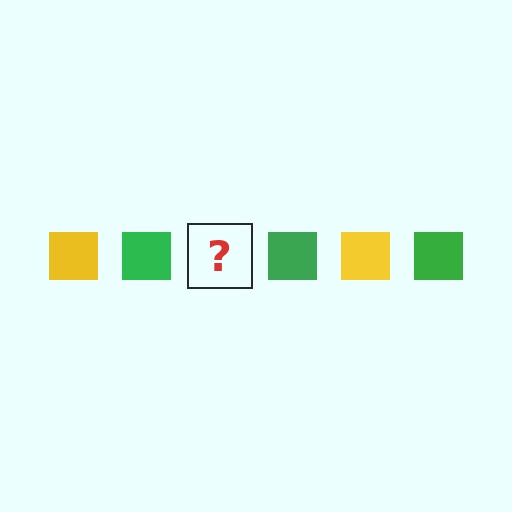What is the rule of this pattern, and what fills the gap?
The rule is that the pattern cycles through yellow, green squares. The gap should be filled with a yellow square.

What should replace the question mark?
The question mark should be replaced with a yellow square.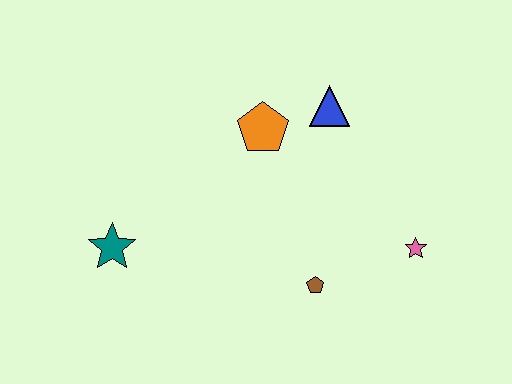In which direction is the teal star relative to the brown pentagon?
The teal star is to the left of the brown pentagon.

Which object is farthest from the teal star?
The pink star is farthest from the teal star.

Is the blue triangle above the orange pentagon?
Yes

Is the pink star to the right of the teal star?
Yes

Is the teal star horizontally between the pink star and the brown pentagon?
No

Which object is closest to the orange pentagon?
The blue triangle is closest to the orange pentagon.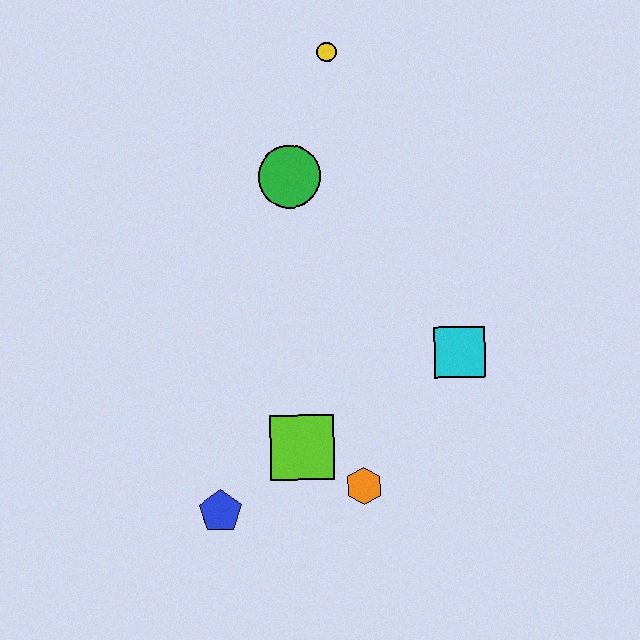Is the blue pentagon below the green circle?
Yes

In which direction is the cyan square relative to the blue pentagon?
The cyan square is to the right of the blue pentagon.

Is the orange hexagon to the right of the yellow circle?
Yes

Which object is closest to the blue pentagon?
The lime square is closest to the blue pentagon.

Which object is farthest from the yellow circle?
The blue pentagon is farthest from the yellow circle.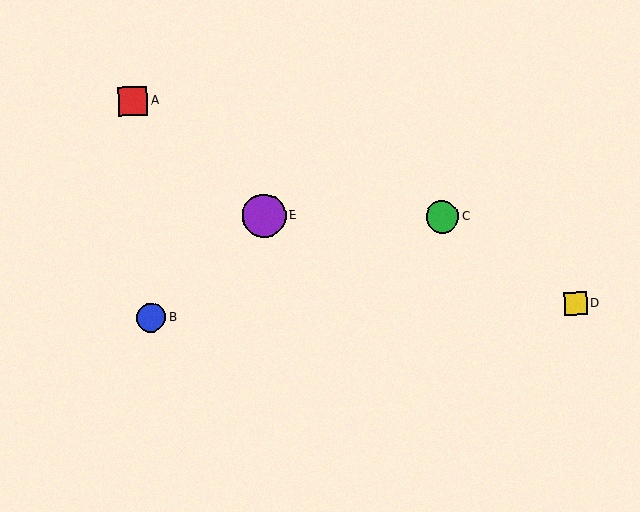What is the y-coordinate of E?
Object E is at y≈216.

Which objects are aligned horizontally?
Objects B, D are aligned horizontally.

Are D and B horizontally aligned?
Yes, both are at y≈304.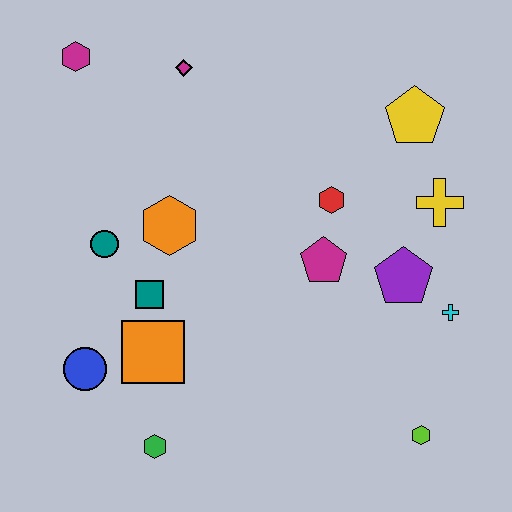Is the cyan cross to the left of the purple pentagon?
No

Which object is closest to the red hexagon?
The magenta pentagon is closest to the red hexagon.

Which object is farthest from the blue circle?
The yellow pentagon is farthest from the blue circle.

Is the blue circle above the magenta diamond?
No